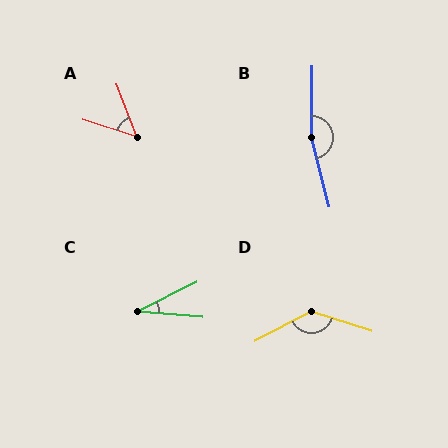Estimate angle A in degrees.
Approximately 51 degrees.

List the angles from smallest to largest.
C (31°), A (51°), D (134°), B (165°).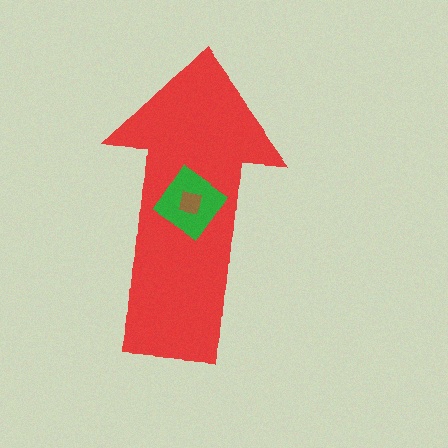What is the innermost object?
The brown square.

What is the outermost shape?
The red arrow.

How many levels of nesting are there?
3.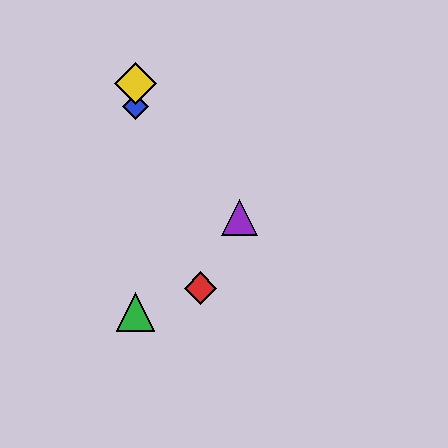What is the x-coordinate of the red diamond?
The red diamond is at x≈200.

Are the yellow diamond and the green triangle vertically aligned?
Yes, both are at x≈136.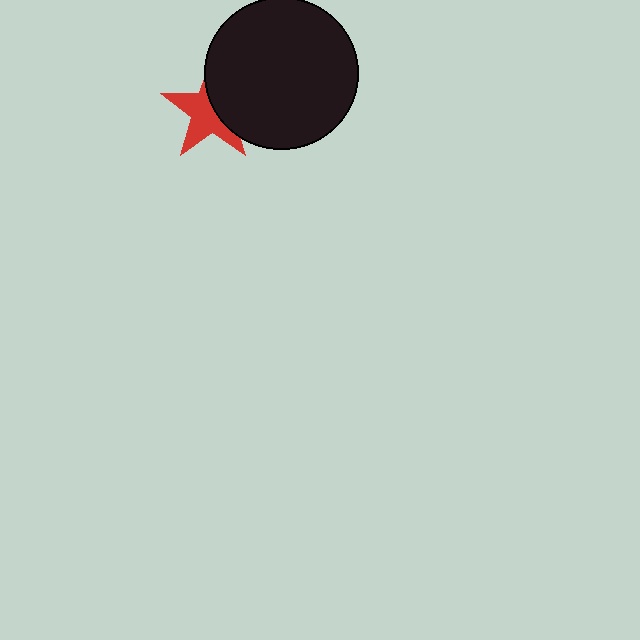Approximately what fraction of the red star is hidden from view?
Roughly 44% of the red star is hidden behind the black circle.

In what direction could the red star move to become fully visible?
The red star could move left. That would shift it out from behind the black circle entirely.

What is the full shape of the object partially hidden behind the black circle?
The partially hidden object is a red star.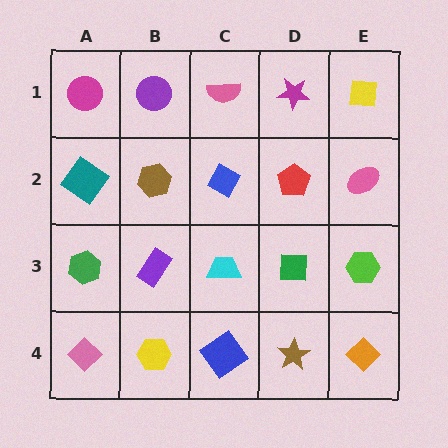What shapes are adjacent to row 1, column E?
A pink ellipse (row 2, column E), a magenta star (row 1, column D).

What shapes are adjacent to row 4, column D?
A green square (row 3, column D), a blue diamond (row 4, column C), an orange diamond (row 4, column E).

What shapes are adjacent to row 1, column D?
A red pentagon (row 2, column D), a pink semicircle (row 1, column C), a yellow square (row 1, column E).